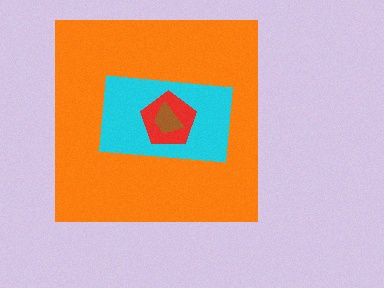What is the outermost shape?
The orange square.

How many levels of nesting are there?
4.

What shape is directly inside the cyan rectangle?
The red pentagon.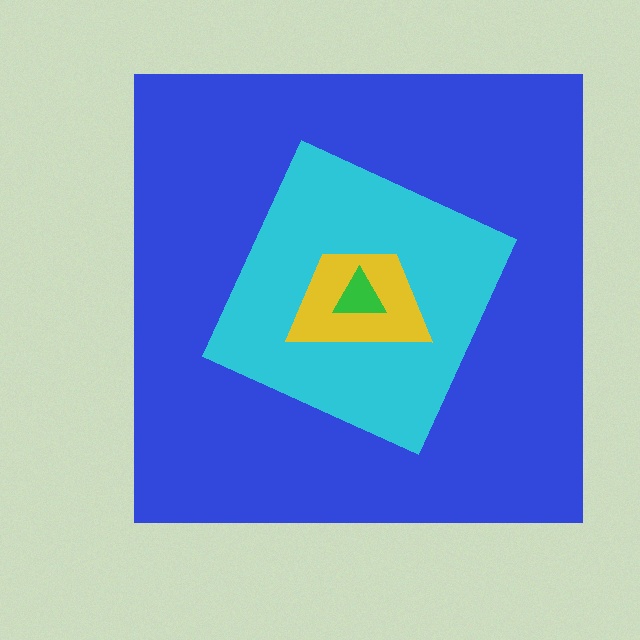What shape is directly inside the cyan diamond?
The yellow trapezoid.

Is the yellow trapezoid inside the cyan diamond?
Yes.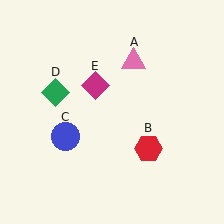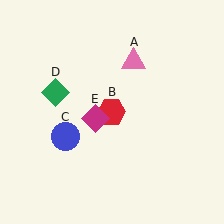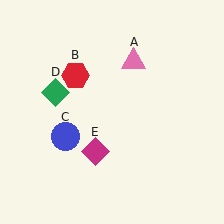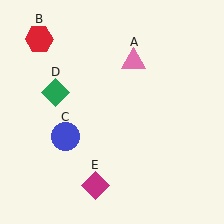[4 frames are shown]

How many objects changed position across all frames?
2 objects changed position: red hexagon (object B), magenta diamond (object E).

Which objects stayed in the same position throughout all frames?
Pink triangle (object A) and blue circle (object C) and green diamond (object D) remained stationary.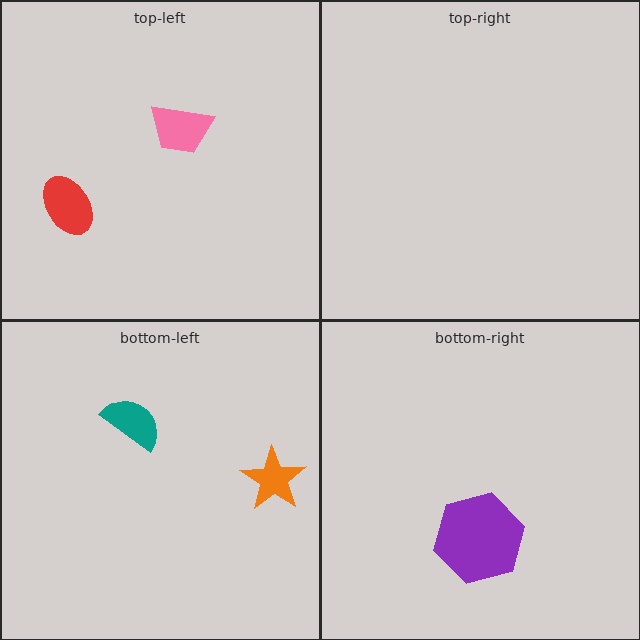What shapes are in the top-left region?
The red ellipse, the pink trapezoid.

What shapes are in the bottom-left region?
The orange star, the teal semicircle.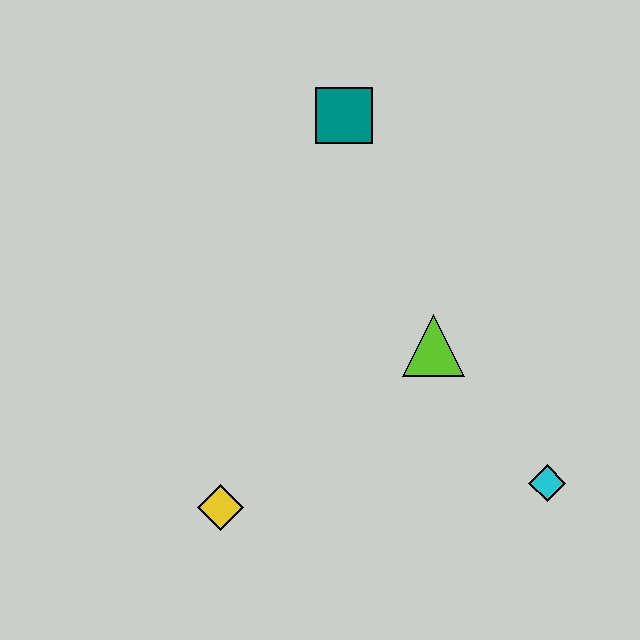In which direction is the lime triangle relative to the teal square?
The lime triangle is below the teal square.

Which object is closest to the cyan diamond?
The lime triangle is closest to the cyan diamond.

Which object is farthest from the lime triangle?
The yellow diamond is farthest from the lime triangle.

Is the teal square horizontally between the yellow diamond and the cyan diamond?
Yes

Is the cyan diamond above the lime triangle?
No